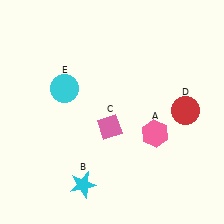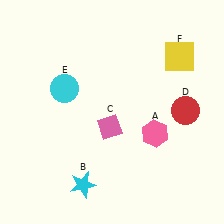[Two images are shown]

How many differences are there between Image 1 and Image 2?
There is 1 difference between the two images.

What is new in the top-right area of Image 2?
A yellow square (F) was added in the top-right area of Image 2.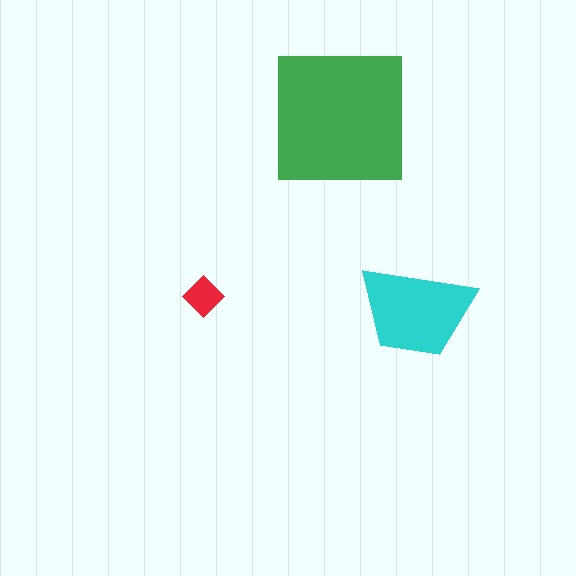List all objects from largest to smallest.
The green square, the cyan trapezoid, the red diamond.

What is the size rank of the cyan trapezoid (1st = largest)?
2nd.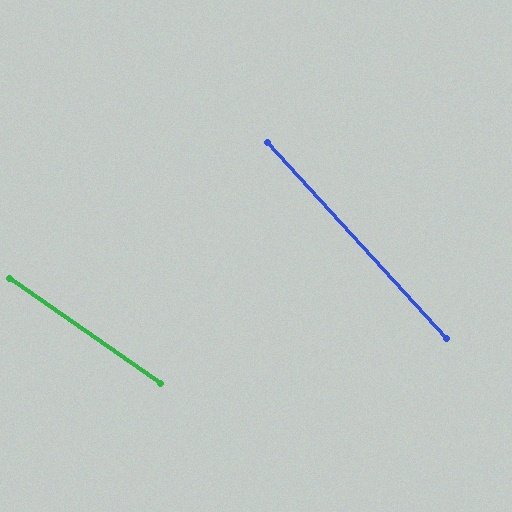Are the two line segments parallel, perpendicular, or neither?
Neither parallel nor perpendicular — they differ by about 13°.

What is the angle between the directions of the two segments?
Approximately 13 degrees.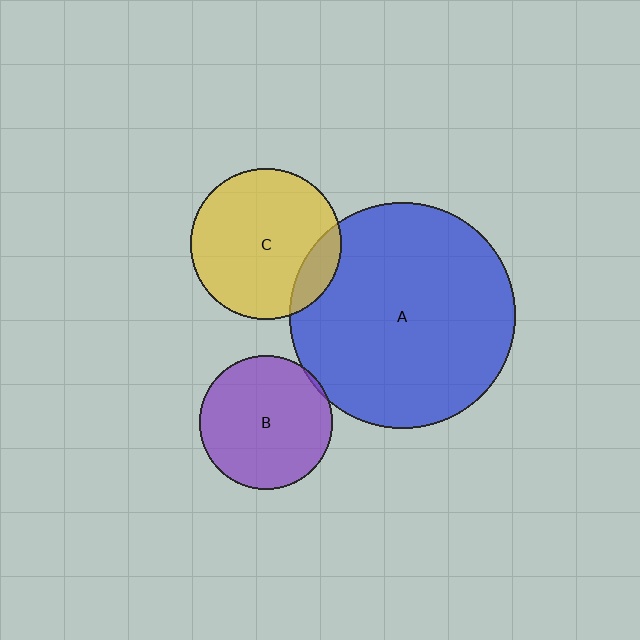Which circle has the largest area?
Circle A (blue).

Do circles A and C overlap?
Yes.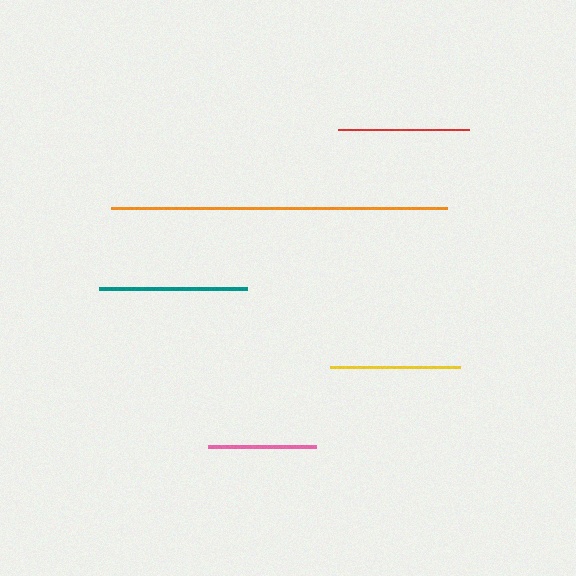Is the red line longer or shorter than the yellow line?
The red line is longer than the yellow line.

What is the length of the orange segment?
The orange segment is approximately 336 pixels long.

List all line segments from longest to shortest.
From longest to shortest: orange, teal, red, yellow, pink.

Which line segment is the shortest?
The pink line is the shortest at approximately 108 pixels.